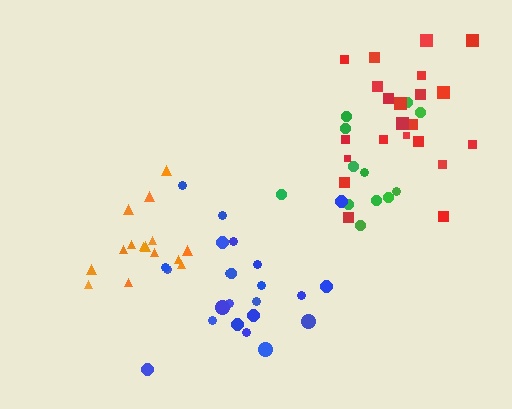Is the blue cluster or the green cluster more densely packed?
Blue.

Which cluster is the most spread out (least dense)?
Green.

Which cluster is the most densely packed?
Orange.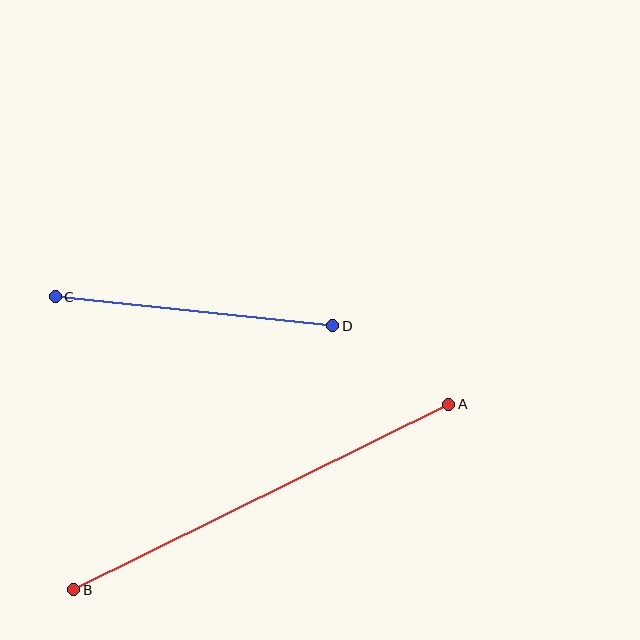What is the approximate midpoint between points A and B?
The midpoint is at approximately (261, 497) pixels.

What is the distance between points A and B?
The distance is approximately 419 pixels.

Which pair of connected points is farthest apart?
Points A and B are farthest apart.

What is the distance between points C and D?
The distance is approximately 279 pixels.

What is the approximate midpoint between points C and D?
The midpoint is at approximately (194, 311) pixels.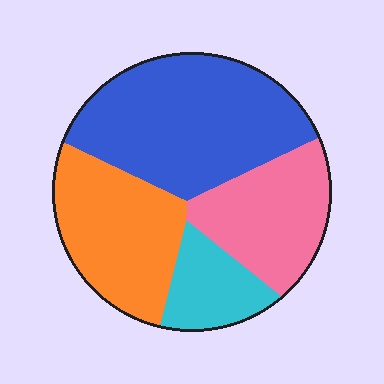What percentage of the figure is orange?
Orange takes up about one quarter (1/4) of the figure.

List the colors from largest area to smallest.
From largest to smallest: blue, orange, pink, cyan.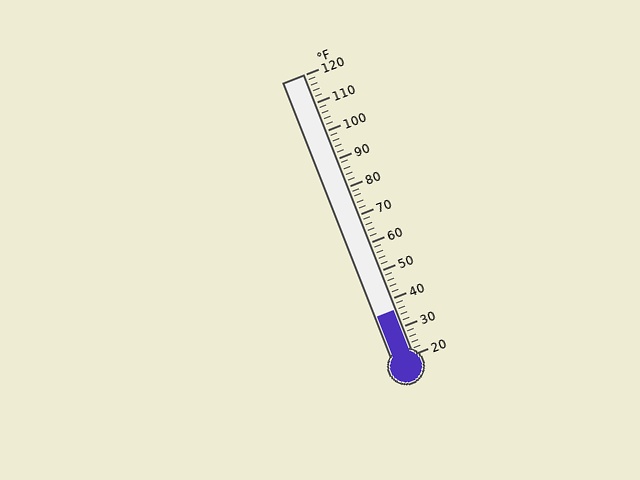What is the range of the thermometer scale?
The thermometer scale ranges from 20°F to 120°F.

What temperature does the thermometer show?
The thermometer shows approximately 36°F.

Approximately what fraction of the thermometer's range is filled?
The thermometer is filled to approximately 15% of its range.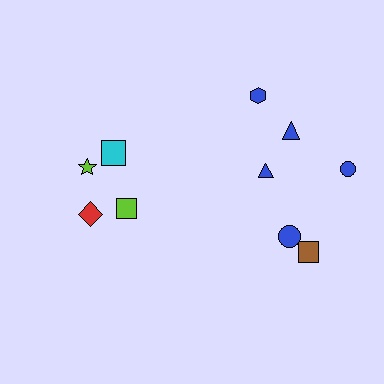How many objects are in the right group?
There are 6 objects.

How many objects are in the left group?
There are 4 objects.